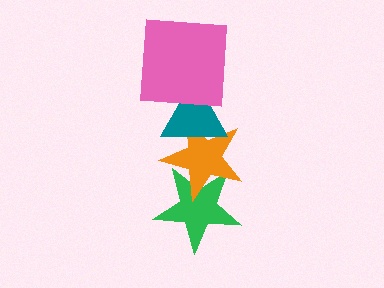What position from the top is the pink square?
The pink square is 1st from the top.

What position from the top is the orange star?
The orange star is 3rd from the top.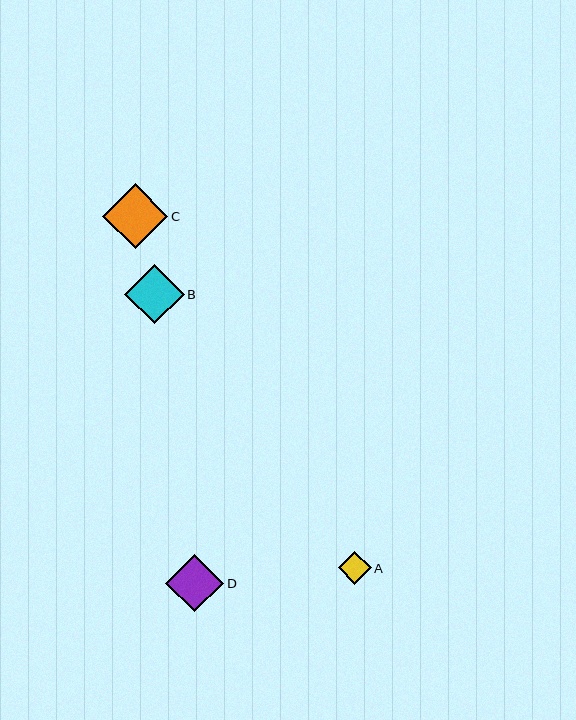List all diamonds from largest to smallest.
From largest to smallest: C, B, D, A.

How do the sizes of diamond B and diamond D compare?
Diamond B and diamond D are approximately the same size.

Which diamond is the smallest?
Diamond A is the smallest with a size of approximately 32 pixels.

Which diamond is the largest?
Diamond C is the largest with a size of approximately 65 pixels.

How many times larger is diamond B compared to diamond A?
Diamond B is approximately 1.8 times the size of diamond A.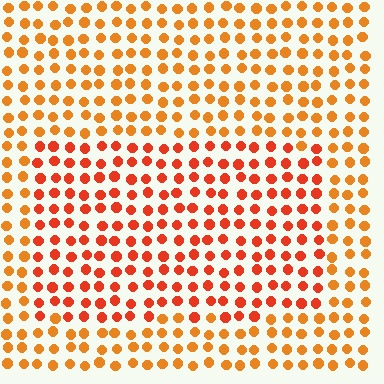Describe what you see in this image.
The image is filled with small orange elements in a uniform arrangement. A rectangle-shaped region is visible where the elements are tinted to a slightly different hue, forming a subtle color boundary.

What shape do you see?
I see a rectangle.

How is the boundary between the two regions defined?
The boundary is defined purely by a slight shift in hue (about 23 degrees). Spacing, size, and orientation are identical on both sides.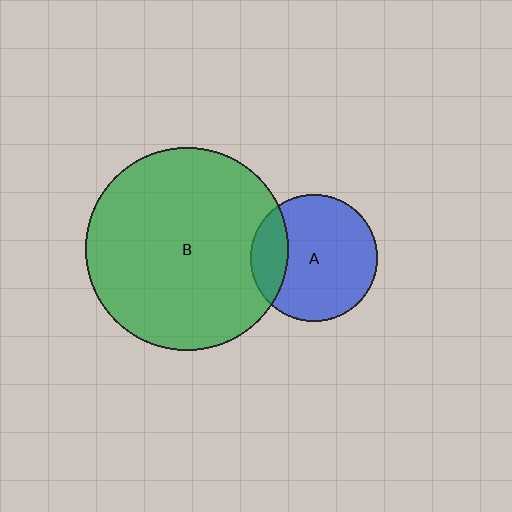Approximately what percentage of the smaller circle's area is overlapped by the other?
Approximately 20%.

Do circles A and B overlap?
Yes.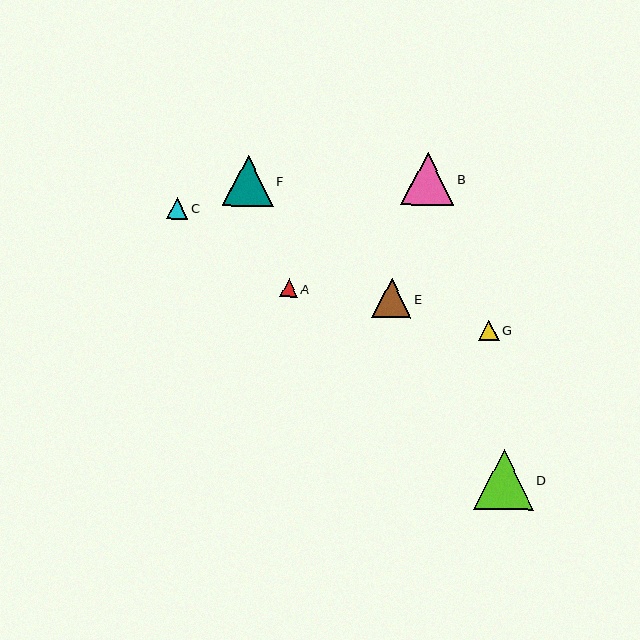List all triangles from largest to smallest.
From largest to smallest: D, B, F, E, C, G, A.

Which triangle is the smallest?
Triangle A is the smallest with a size of approximately 18 pixels.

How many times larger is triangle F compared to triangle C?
Triangle F is approximately 2.4 times the size of triangle C.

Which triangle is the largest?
Triangle D is the largest with a size of approximately 60 pixels.